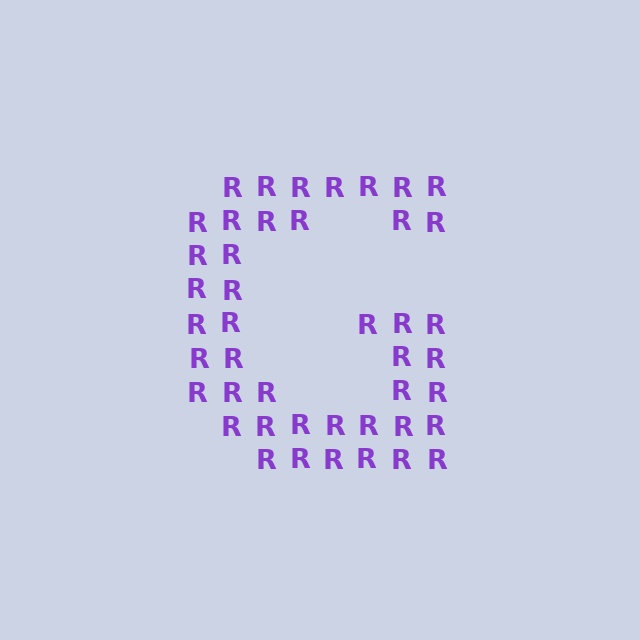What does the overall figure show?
The overall figure shows the letter G.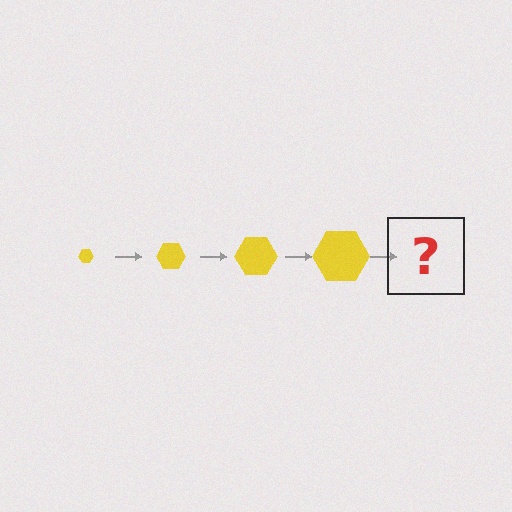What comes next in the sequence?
The next element should be a yellow hexagon, larger than the previous one.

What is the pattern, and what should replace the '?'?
The pattern is that the hexagon gets progressively larger each step. The '?' should be a yellow hexagon, larger than the previous one.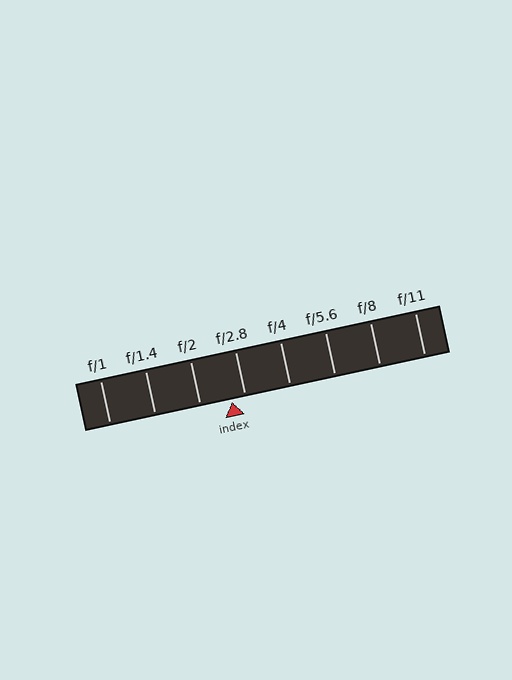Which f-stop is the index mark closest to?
The index mark is closest to f/2.8.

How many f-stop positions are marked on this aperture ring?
There are 8 f-stop positions marked.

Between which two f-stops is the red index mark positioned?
The index mark is between f/2 and f/2.8.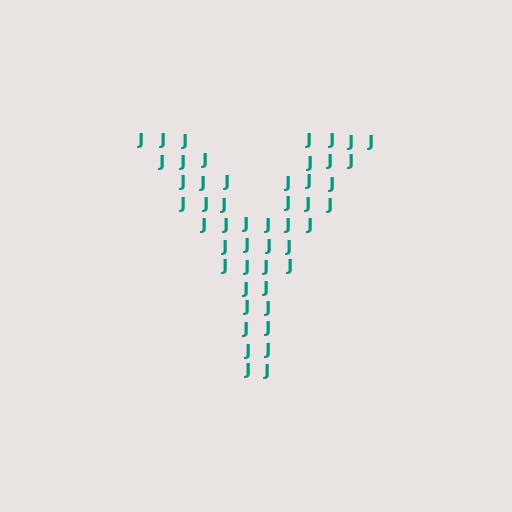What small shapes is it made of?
It is made of small letter J's.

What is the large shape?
The large shape is the letter Y.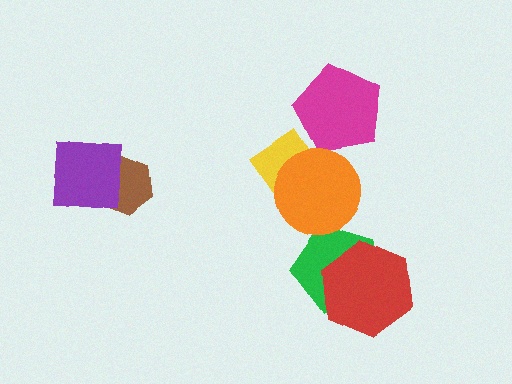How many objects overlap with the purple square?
1 object overlaps with the purple square.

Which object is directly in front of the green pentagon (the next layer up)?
The red hexagon is directly in front of the green pentagon.